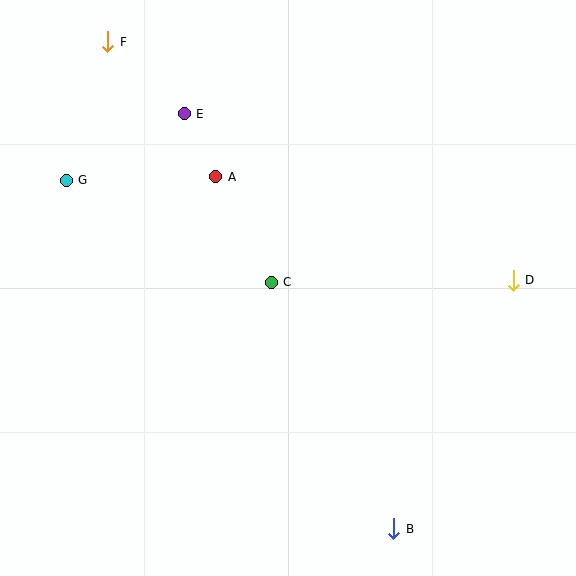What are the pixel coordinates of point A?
Point A is at (216, 177).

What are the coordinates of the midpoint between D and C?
The midpoint between D and C is at (392, 281).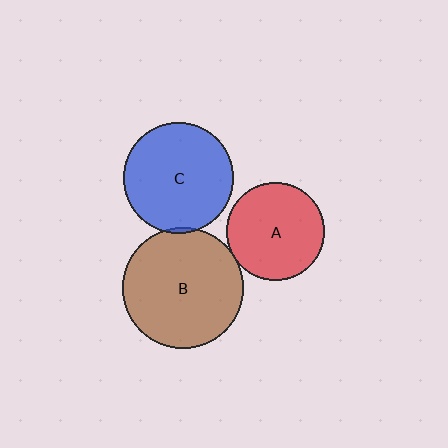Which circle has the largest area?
Circle B (brown).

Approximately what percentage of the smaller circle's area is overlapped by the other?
Approximately 5%.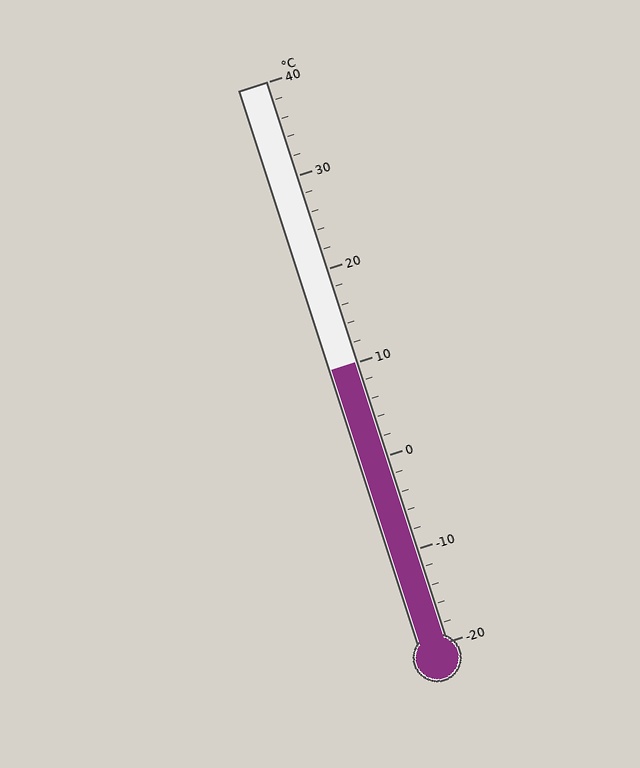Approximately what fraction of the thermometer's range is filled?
The thermometer is filled to approximately 50% of its range.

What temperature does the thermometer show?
The thermometer shows approximately 10°C.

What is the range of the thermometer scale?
The thermometer scale ranges from -20°C to 40°C.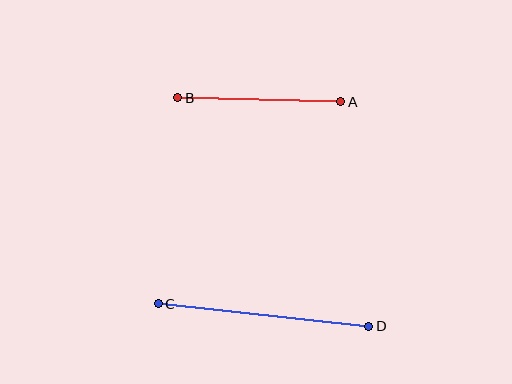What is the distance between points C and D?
The distance is approximately 212 pixels.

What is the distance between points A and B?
The distance is approximately 163 pixels.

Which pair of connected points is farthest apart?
Points C and D are farthest apart.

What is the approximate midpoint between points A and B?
The midpoint is at approximately (259, 100) pixels.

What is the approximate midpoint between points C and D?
The midpoint is at approximately (264, 315) pixels.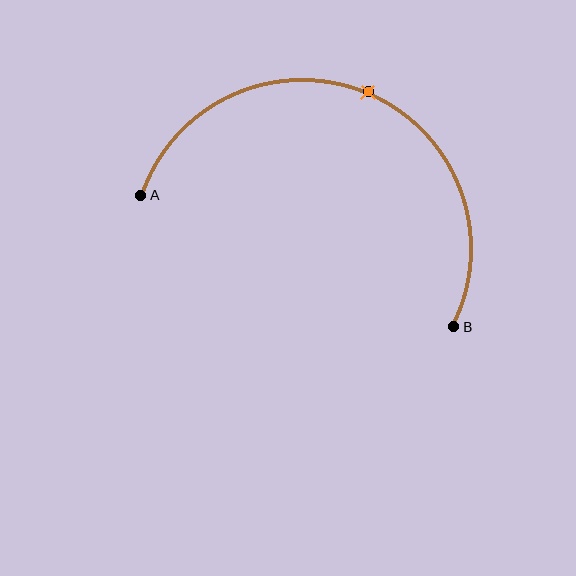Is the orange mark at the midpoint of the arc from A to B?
Yes. The orange mark lies on the arc at equal arc-length from both A and B — it is the arc midpoint.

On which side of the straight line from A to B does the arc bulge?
The arc bulges above the straight line connecting A and B.